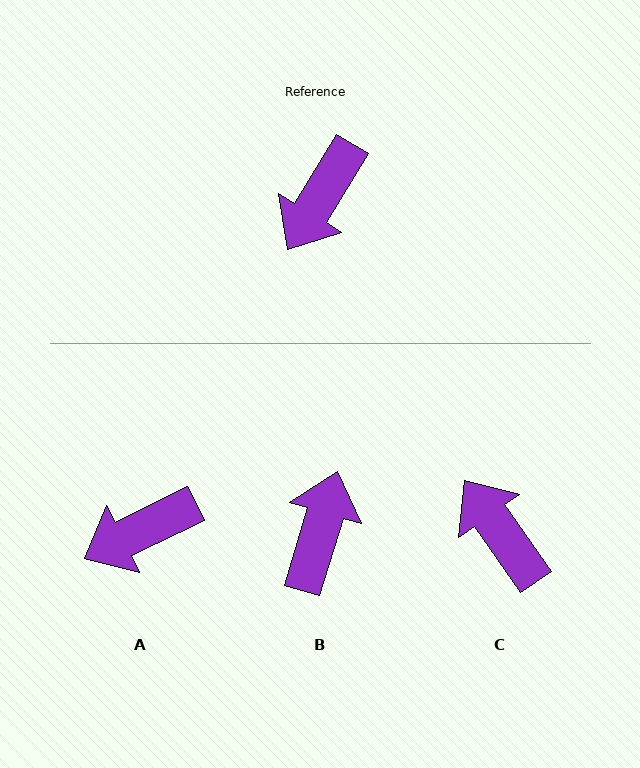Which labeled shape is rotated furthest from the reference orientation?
B, about 165 degrees away.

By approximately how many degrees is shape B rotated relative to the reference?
Approximately 165 degrees clockwise.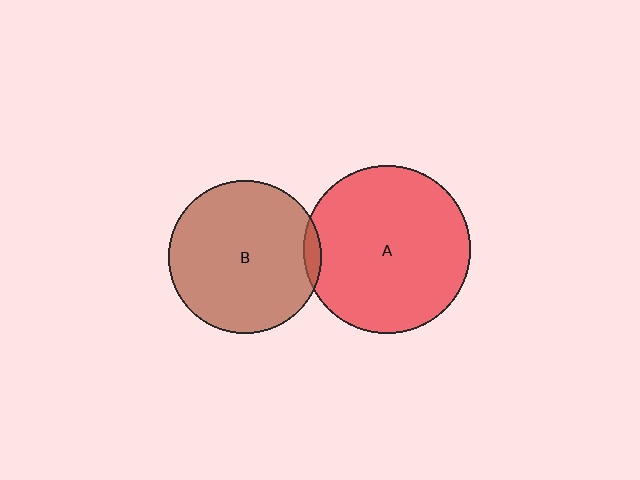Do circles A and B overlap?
Yes.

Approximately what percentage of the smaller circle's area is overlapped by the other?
Approximately 5%.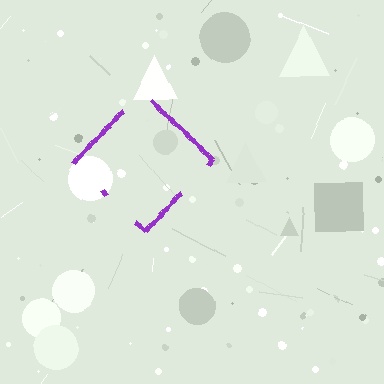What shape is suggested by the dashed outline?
The dashed outline suggests a diamond.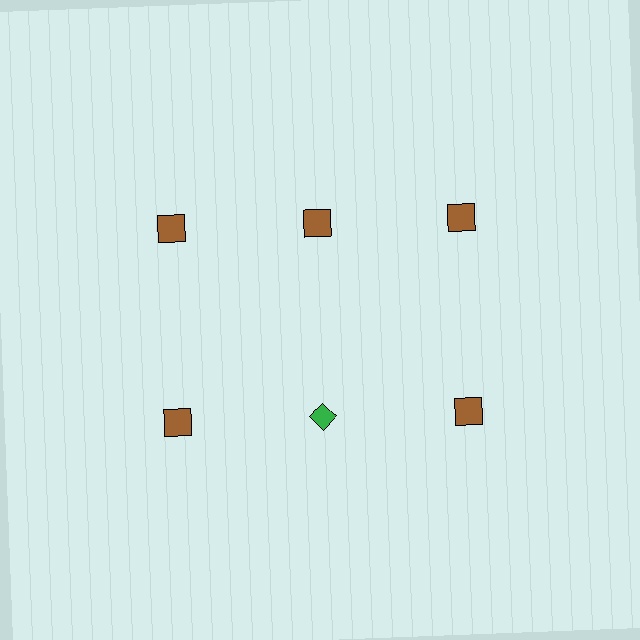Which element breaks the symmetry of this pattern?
The green diamond in the second row, second from left column breaks the symmetry. All other shapes are brown squares.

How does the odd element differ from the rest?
It differs in both color (green instead of brown) and shape (diamond instead of square).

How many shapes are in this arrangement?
There are 6 shapes arranged in a grid pattern.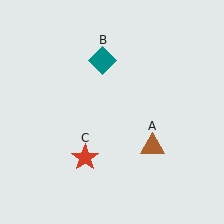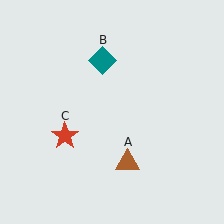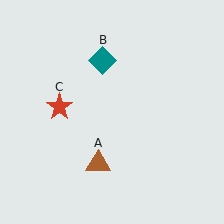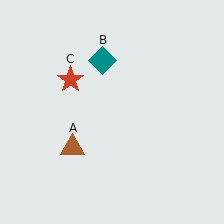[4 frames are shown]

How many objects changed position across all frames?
2 objects changed position: brown triangle (object A), red star (object C).